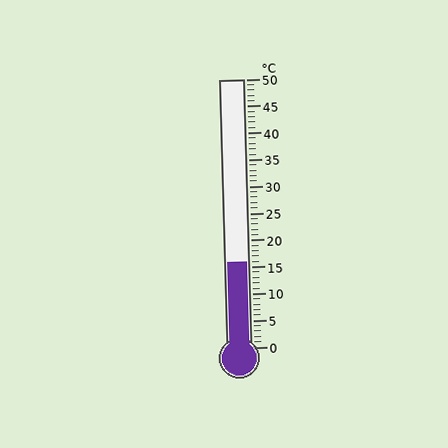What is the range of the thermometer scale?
The thermometer scale ranges from 0°C to 50°C.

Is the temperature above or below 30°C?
The temperature is below 30°C.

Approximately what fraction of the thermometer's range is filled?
The thermometer is filled to approximately 30% of its range.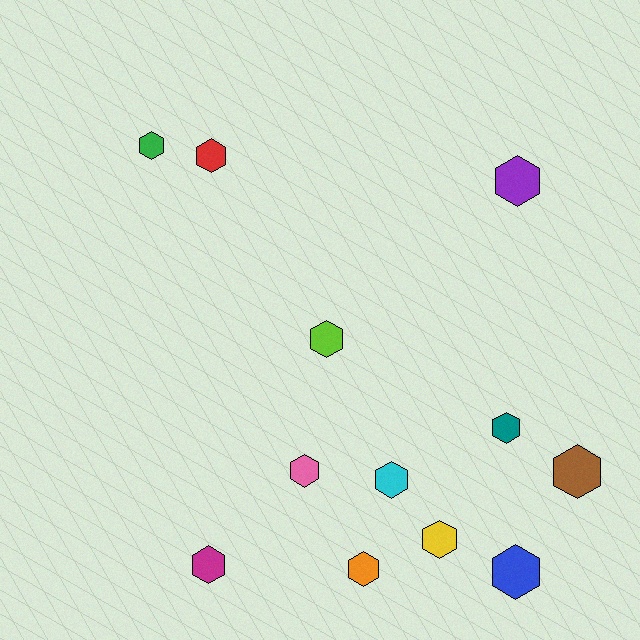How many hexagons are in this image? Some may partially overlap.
There are 12 hexagons.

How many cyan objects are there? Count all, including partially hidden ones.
There is 1 cyan object.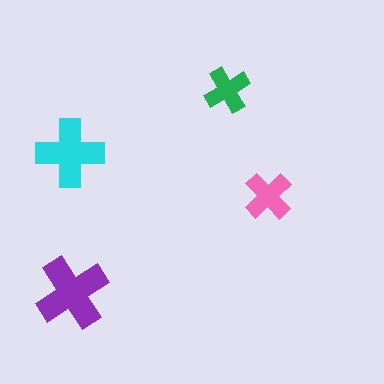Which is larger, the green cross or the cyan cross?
The cyan one.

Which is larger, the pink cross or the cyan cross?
The cyan one.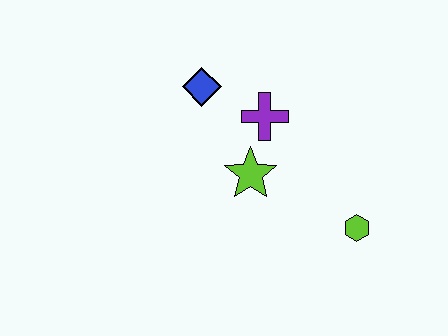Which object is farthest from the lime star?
The lime hexagon is farthest from the lime star.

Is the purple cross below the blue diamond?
Yes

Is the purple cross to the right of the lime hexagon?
No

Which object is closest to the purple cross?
The lime star is closest to the purple cross.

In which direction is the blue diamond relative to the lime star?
The blue diamond is above the lime star.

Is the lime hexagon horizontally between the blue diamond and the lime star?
No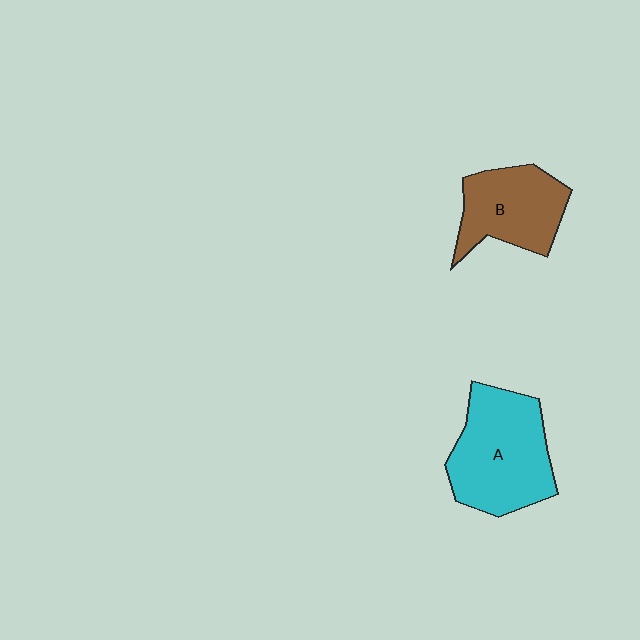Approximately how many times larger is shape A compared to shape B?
Approximately 1.4 times.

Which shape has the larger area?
Shape A (cyan).